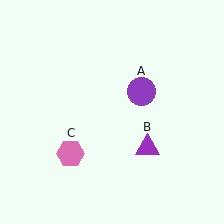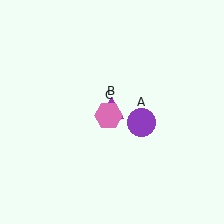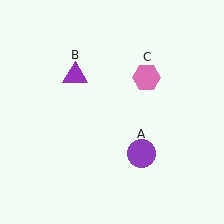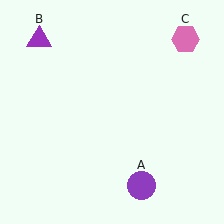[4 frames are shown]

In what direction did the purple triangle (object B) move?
The purple triangle (object B) moved up and to the left.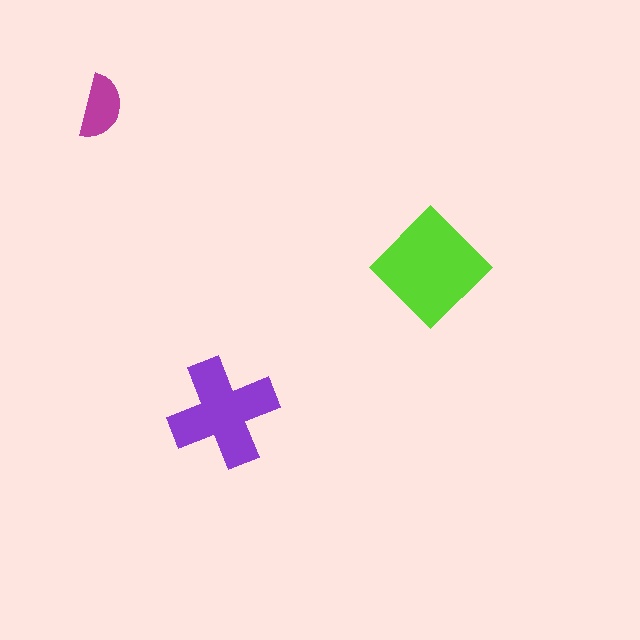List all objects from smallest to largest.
The magenta semicircle, the purple cross, the lime diamond.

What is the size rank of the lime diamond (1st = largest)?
1st.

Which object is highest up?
The magenta semicircle is topmost.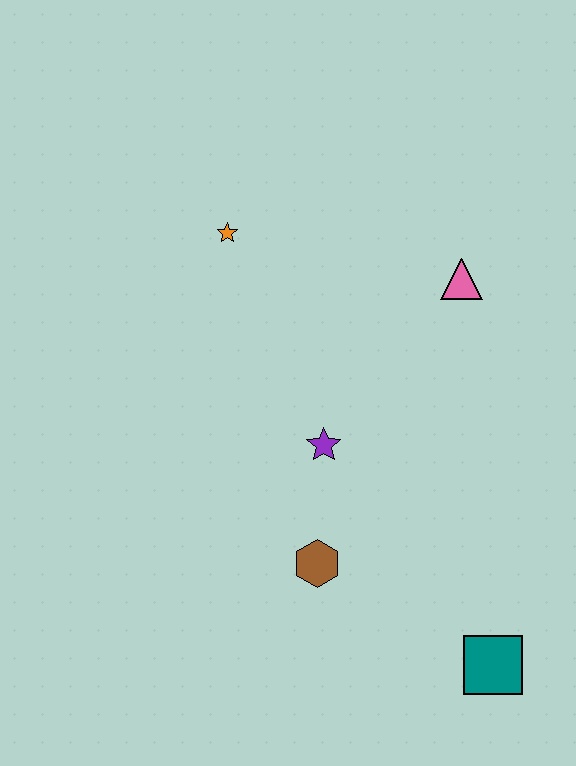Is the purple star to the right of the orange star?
Yes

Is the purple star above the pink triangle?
No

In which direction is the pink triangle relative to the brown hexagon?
The pink triangle is above the brown hexagon.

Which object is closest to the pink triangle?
The purple star is closest to the pink triangle.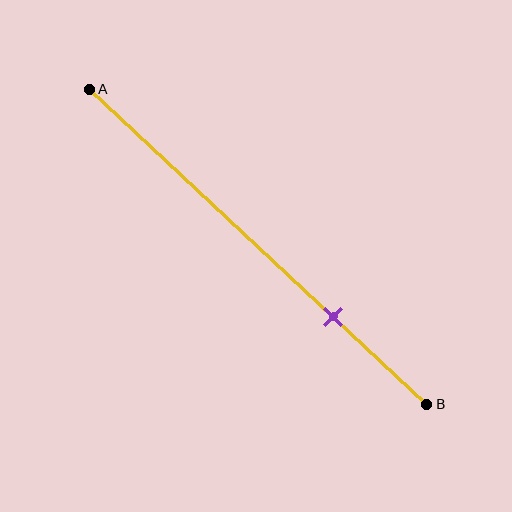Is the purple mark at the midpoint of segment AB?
No, the mark is at about 70% from A, not at the 50% midpoint.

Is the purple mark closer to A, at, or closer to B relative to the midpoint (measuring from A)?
The purple mark is closer to point B than the midpoint of segment AB.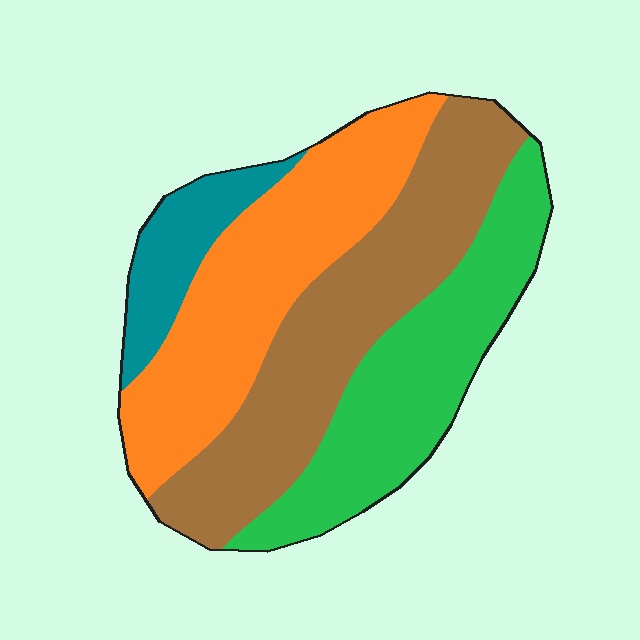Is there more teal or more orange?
Orange.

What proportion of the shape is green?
Green covers around 25% of the shape.